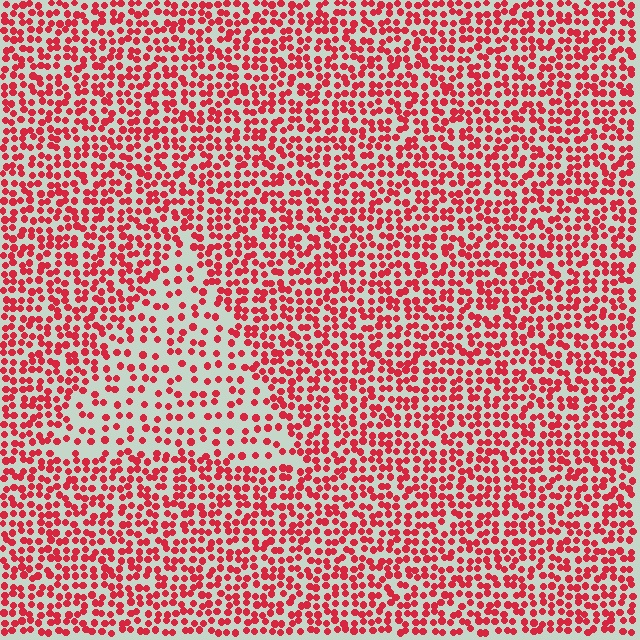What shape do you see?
I see a triangle.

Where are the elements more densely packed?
The elements are more densely packed outside the triangle boundary.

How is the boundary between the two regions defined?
The boundary is defined by a change in element density (approximately 1.9x ratio). All elements are the same color, size, and shape.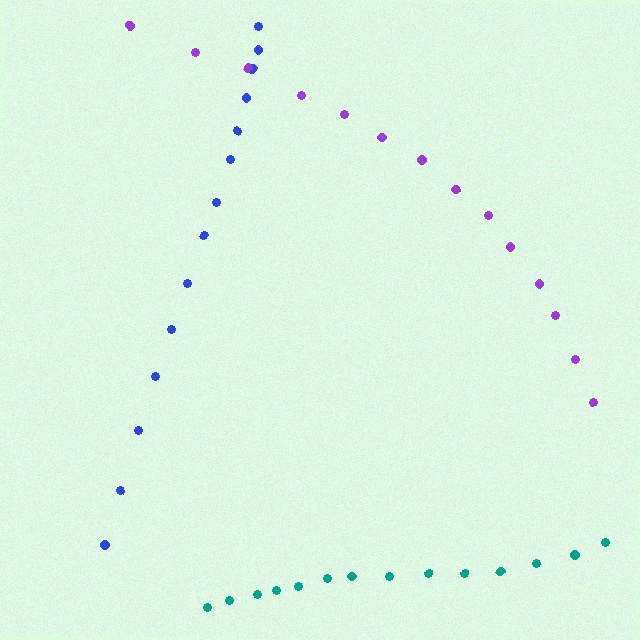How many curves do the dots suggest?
There are 3 distinct paths.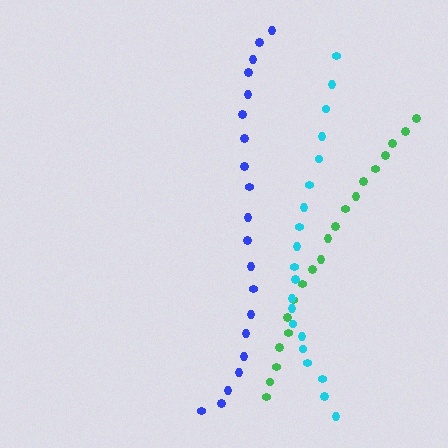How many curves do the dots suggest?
There are 3 distinct paths.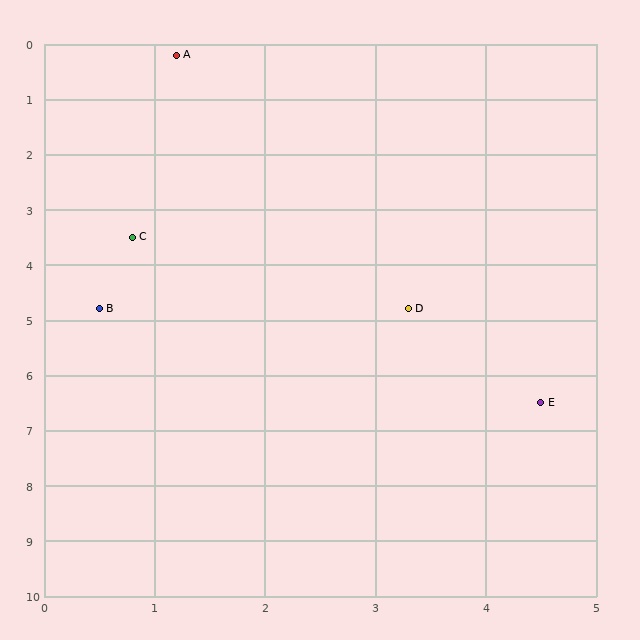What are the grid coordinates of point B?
Point B is at approximately (0.5, 4.8).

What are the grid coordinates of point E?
Point E is at approximately (4.5, 6.5).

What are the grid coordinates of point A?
Point A is at approximately (1.2, 0.2).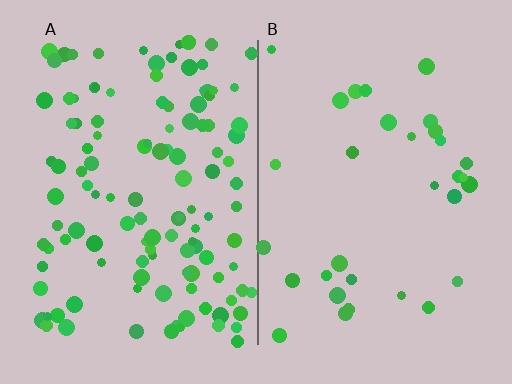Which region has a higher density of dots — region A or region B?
A (the left).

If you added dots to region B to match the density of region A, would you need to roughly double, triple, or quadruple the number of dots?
Approximately quadruple.